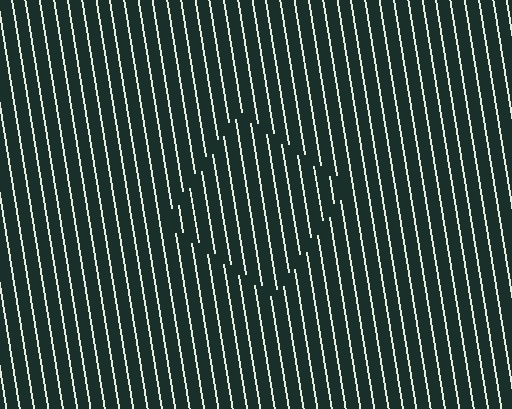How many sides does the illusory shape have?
4 sides — the line-ends trace a square.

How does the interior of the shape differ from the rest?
The interior of the shape contains the same grating, shifted by half a period — the contour is defined by the phase discontinuity where line-ends from the inner and outer gratings abut.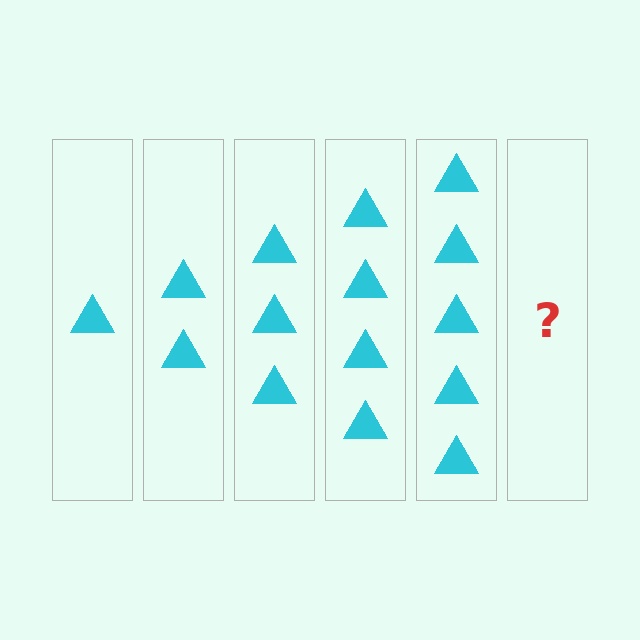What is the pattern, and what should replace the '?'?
The pattern is that each step adds one more triangle. The '?' should be 6 triangles.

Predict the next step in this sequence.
The next step is 6 triangles.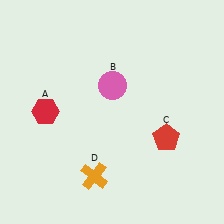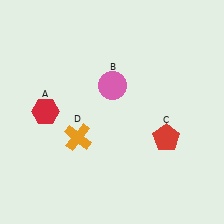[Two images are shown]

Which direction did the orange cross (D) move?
The orange cross (D) moved up.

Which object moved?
The orange cross (D) moved up.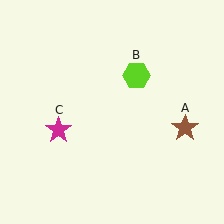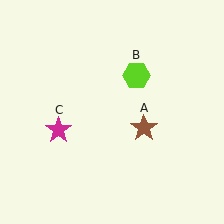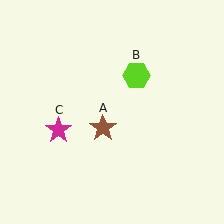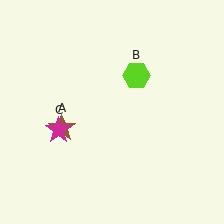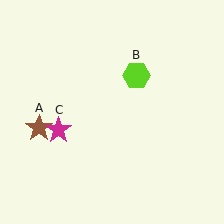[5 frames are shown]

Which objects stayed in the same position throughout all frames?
Lime hexagon (object B) and magenta star (object C) remained stationary.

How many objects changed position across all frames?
1 object changed position: brown star (object A).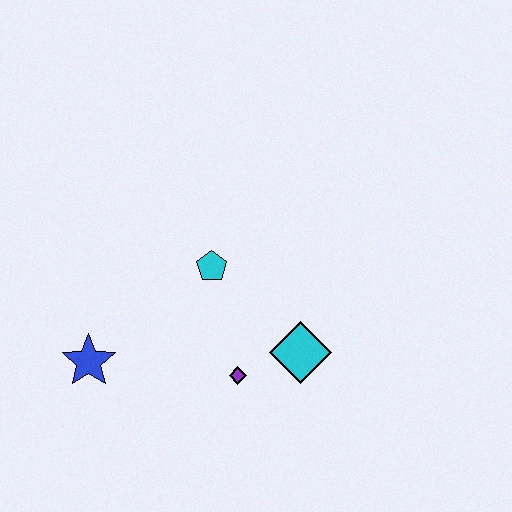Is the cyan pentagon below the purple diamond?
No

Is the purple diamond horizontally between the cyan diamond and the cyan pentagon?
Yes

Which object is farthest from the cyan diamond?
The blue star is farthest from the cyan diamond.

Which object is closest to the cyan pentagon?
The purple diamond is closest to the cyan pentagon.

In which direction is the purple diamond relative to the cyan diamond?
The purple diamond is to the left of the cyan diamond.